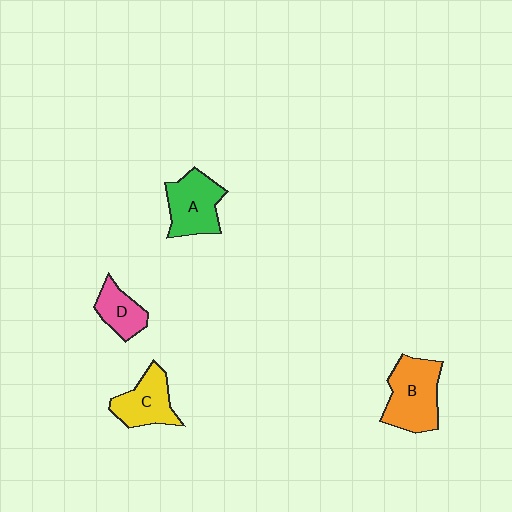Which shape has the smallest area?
Shape D (pink).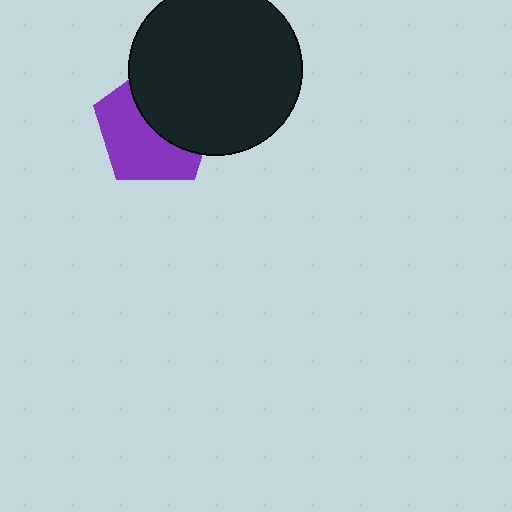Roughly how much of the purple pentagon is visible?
About half of it is visible (roughly 53%).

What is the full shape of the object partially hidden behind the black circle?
The partially hidden object is a purple pentagon.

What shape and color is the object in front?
The object in front is a black circle.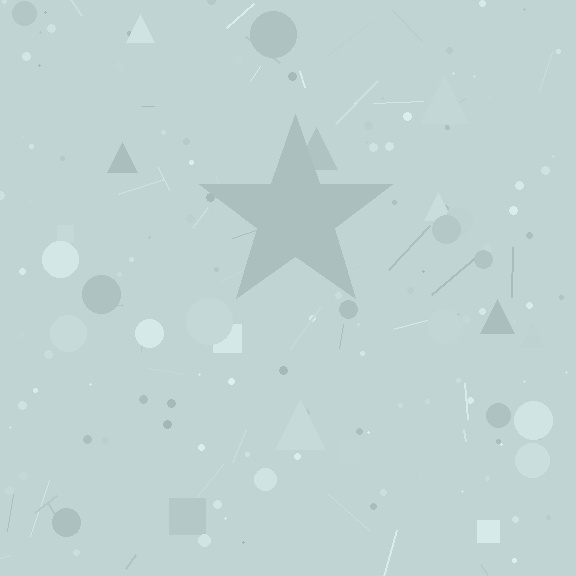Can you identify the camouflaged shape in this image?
The camouflaged shape is a star.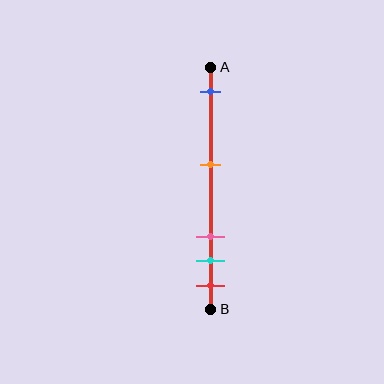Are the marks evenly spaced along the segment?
No, the marks are not evenly spaced.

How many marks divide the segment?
There are 5 marks dividing the segment.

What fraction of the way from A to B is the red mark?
The red mark is approximately 90% (0.9) of the way from A to B.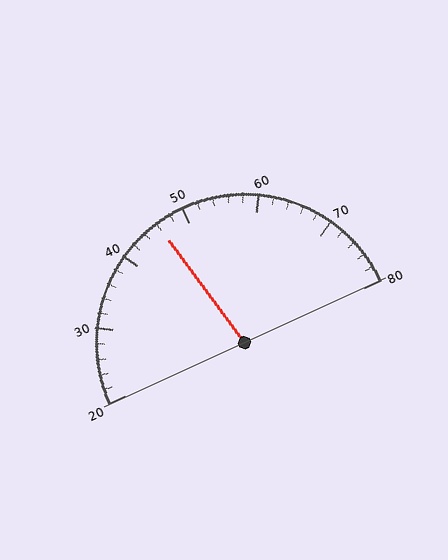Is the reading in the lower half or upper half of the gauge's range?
The reading is in the lower half of the range (20 to 80).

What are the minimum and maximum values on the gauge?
The gauge ranges from 20 to 80.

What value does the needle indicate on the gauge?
The needle indicates approximately 46.